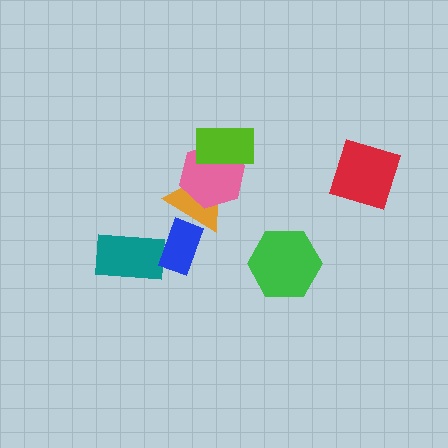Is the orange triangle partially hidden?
Yes, it is partially covered by another shape.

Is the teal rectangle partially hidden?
Yes, it is partially covered by another shape.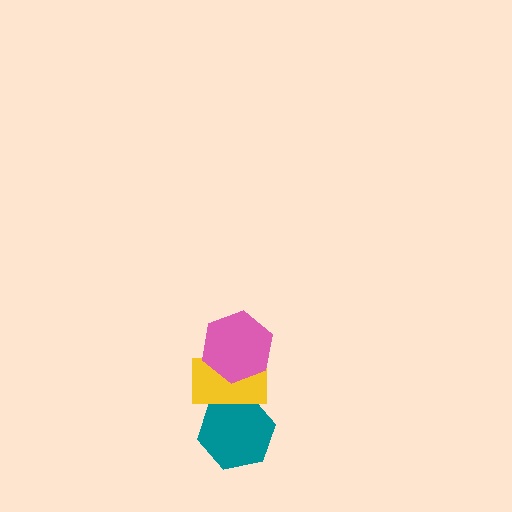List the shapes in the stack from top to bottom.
From top to bottom: the pink hexagon, the yellow rectangle, the teal hexagon.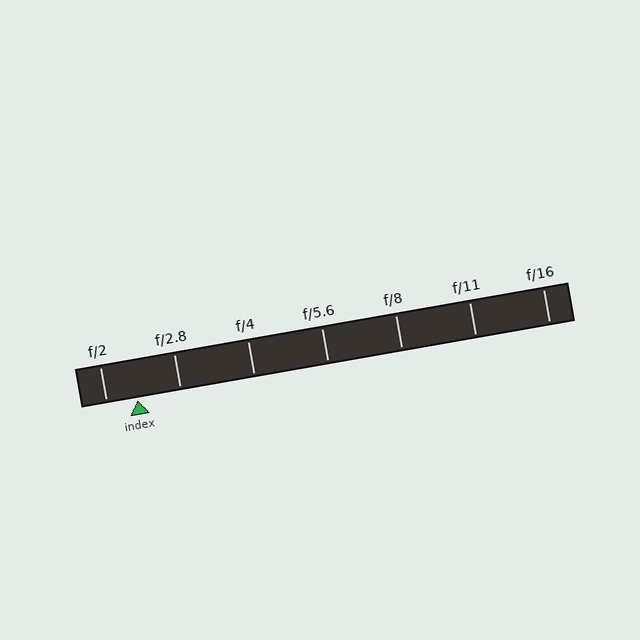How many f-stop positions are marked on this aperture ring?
There are 7 f-stop positions marked.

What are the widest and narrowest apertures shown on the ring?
The widest aperture shown is f/2 and the narrowest is f/16.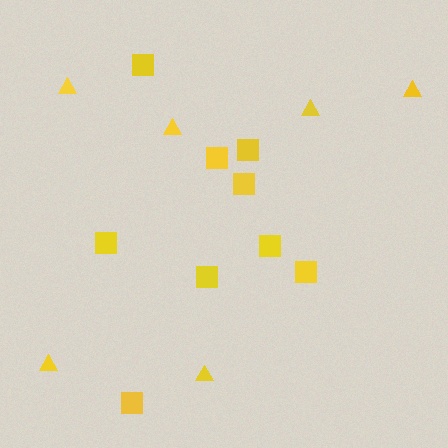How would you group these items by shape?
There are 2 groups: one group of squares (9) and one group of triangles (6).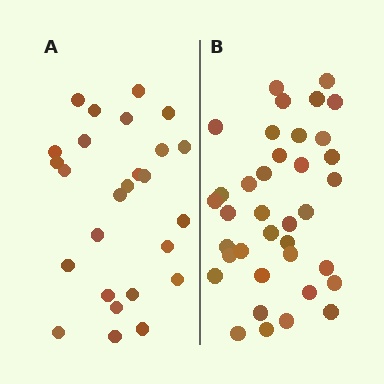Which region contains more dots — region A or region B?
Region B (the right region) has more dots.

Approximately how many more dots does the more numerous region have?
Region B has roughly 12 or so more dots than region A.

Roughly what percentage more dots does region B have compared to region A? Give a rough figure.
About 40% more.